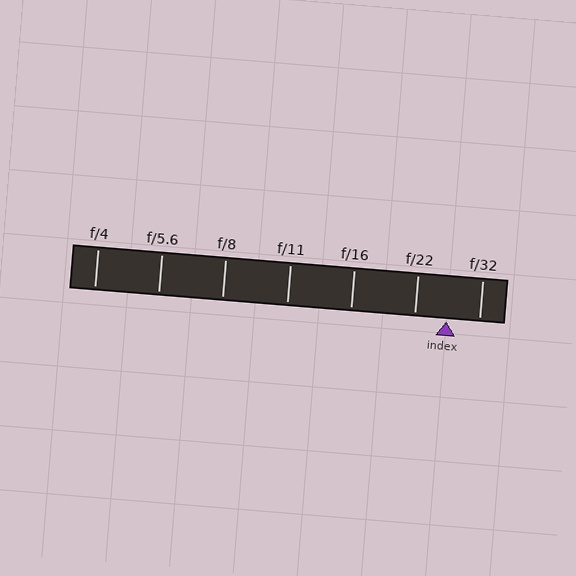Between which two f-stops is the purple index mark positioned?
The index mark is between f/22 and f/32.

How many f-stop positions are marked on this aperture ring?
There are 7 f-stop positions marked.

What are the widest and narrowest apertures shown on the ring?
The widest aperture shown is f/4 and the narrowest is f/32.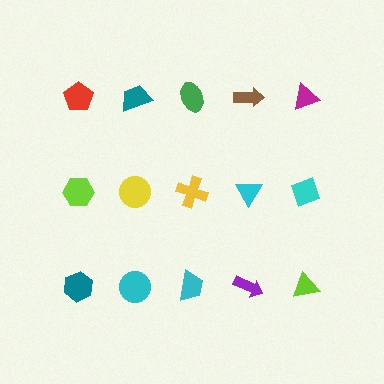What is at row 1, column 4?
A brown arrow.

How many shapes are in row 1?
5 shapes.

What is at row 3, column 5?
A lime triangle.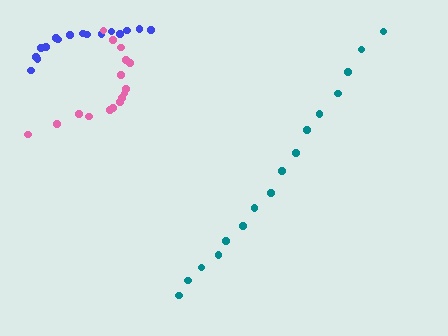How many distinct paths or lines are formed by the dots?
There are 3 distinct paths.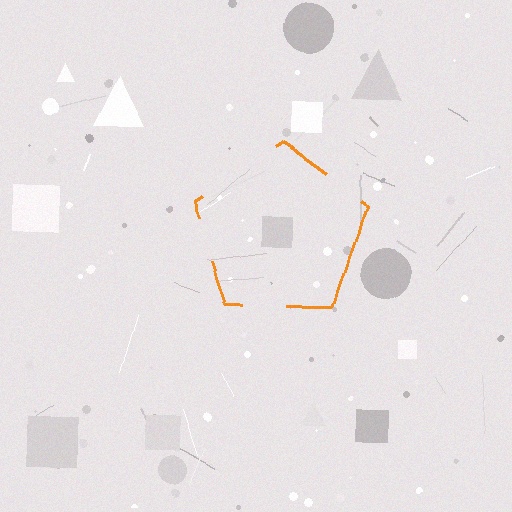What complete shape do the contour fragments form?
The contour fragments form a pentagon.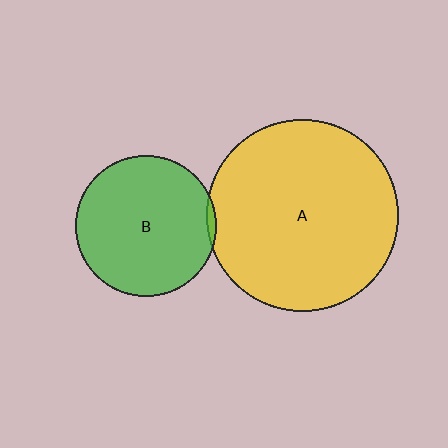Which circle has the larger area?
Circle A (yellow).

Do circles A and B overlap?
Yes.